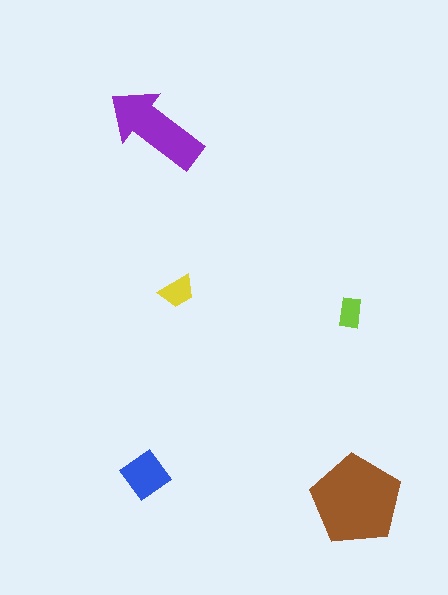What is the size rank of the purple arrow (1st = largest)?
2nd.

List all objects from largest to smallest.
The brown pentagon, the purple arrow, the blue diamond, the yellow trapezoid, the lime rectangle.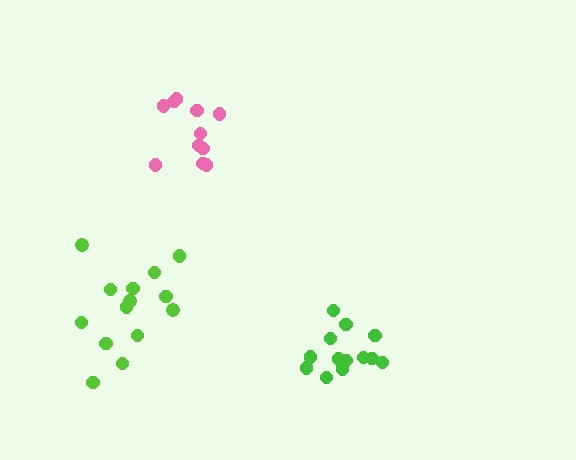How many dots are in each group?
Group 1: 13 dots, Group 2: 14 dots, Group 3: 11 dots (38 total).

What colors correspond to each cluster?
The clusters are colored: green, lime, pink.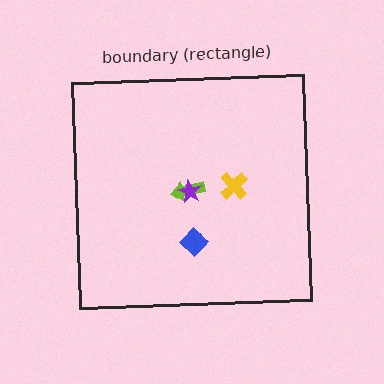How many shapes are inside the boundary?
4 inside, 0 outside.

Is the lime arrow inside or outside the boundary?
Inside.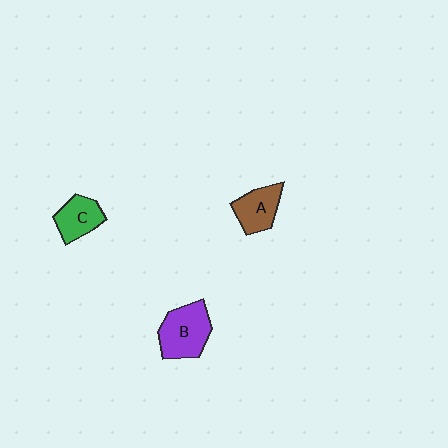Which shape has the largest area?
Shape B (purple).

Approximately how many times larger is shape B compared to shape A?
Approximately 1.4 times.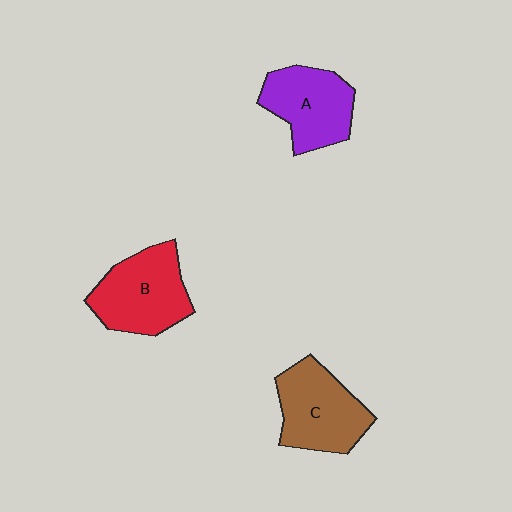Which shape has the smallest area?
Shape A (purple).